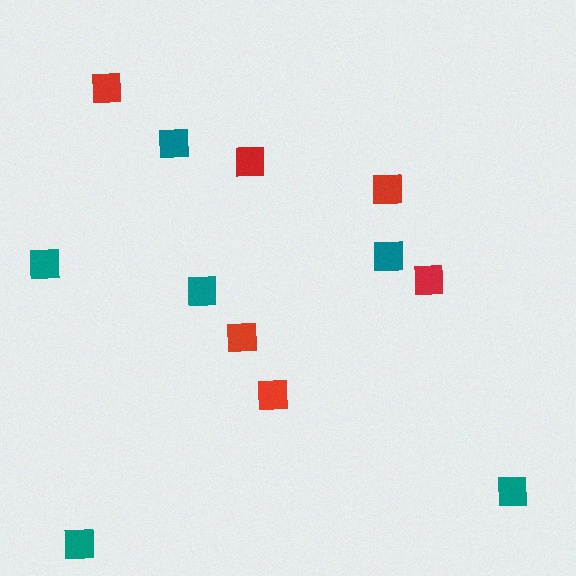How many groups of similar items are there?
There are 2 groups: one group of red squares (6) and one group of teal squares (6).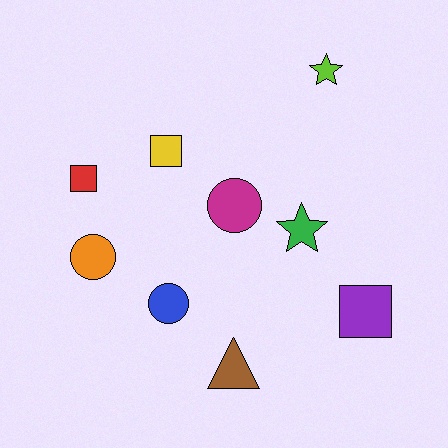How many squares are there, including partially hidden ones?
There are 3 squares.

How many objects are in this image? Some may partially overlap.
There are 9 objects.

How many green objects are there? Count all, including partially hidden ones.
There is 1 green object.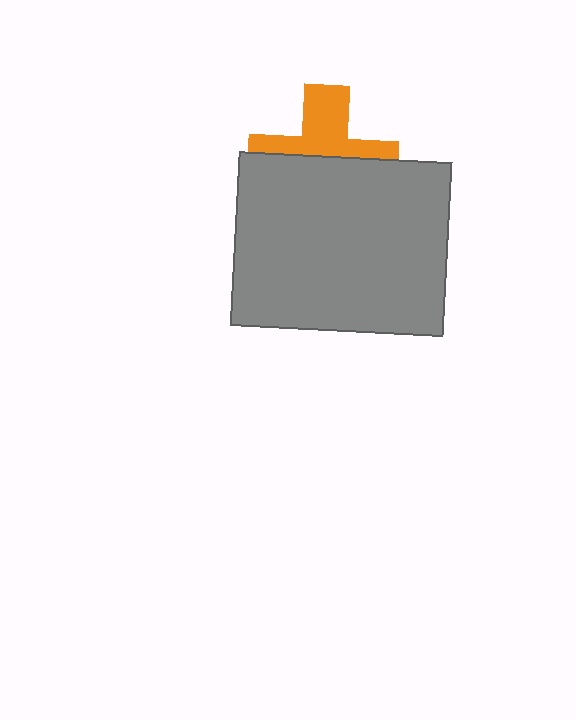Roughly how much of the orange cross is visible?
A small part of it is visible (roughly 44%).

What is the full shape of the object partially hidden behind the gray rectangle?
The partially hidden object is an orange cross.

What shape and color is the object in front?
The object in front is a gray rectangle.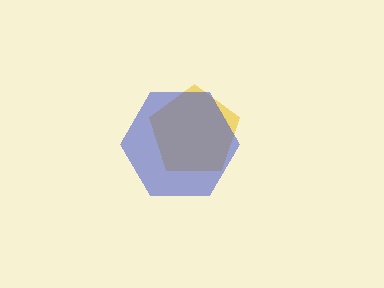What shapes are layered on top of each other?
The layered shapes are: a yellow pentagon, a blue hexagon.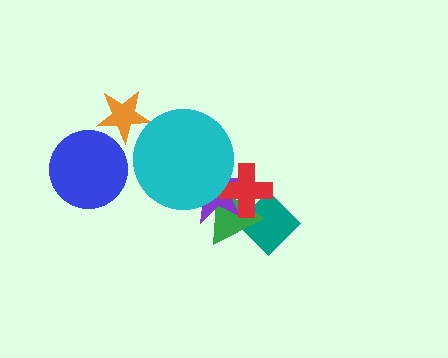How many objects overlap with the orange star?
0 objects overlap with the orange star.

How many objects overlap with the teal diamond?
2 objects overlap with the teal diamond.